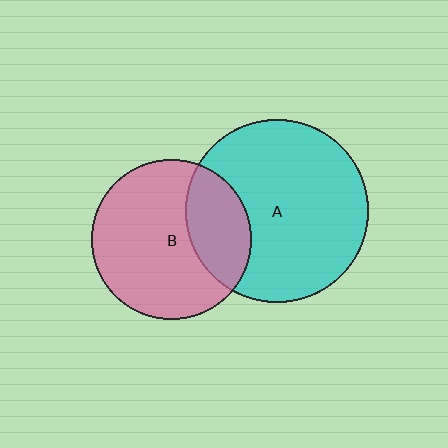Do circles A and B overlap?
Yes.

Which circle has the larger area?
Circle A (cyan).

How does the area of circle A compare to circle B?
Approximately 1.3 times.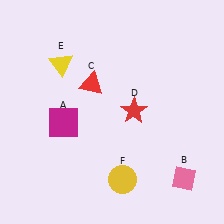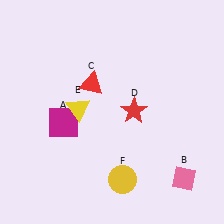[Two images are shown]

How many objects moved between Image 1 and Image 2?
1 object moved between the two images.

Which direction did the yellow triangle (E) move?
The yellow triangle (E) moved down.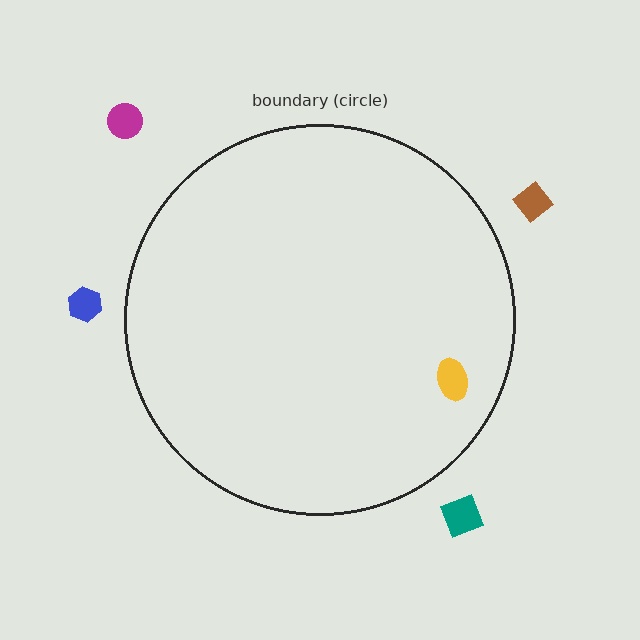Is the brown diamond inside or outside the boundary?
Outside.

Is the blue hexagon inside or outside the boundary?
Outside.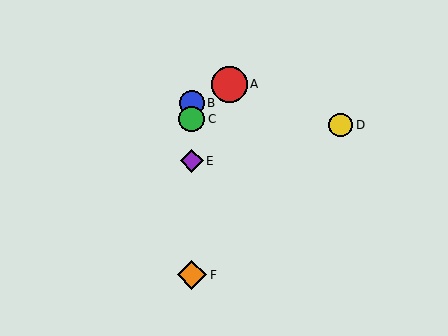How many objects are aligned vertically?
4 objects (B, C, E, F) are aligned vertically.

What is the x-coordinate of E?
Object E is at x≈192.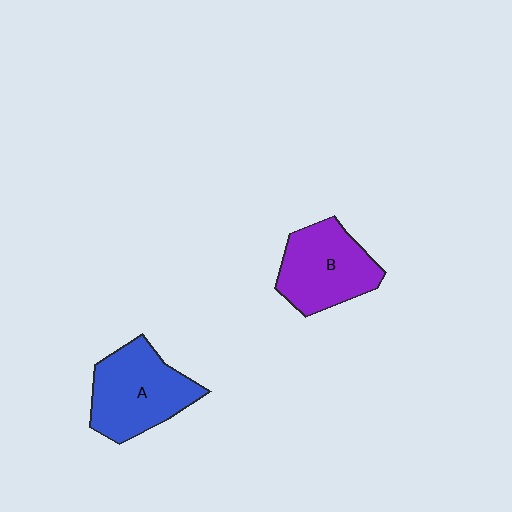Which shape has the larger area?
Shape A (blue).